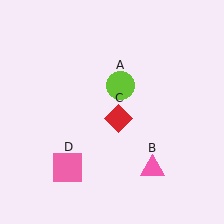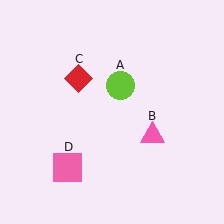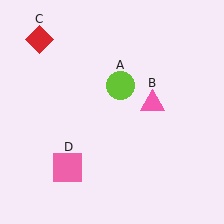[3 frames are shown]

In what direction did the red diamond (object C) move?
The red diamond (object C) moved up and to the left.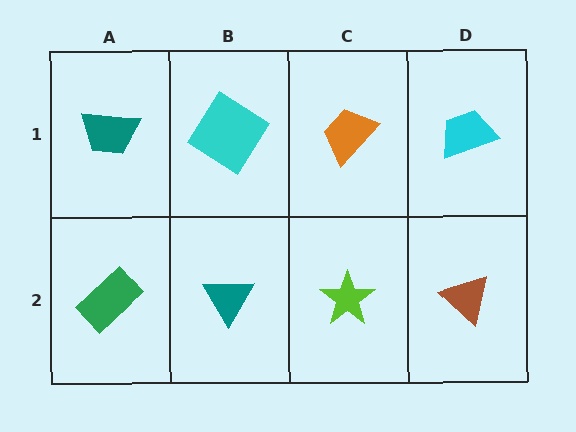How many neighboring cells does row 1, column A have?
2.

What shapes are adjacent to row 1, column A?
A green rectangle (row 2, column A), a cyan diamond (row 1, column B).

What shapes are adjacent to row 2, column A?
A teal trapezoid (row 1, column A), a teal triangle (row 2, column B).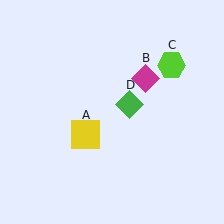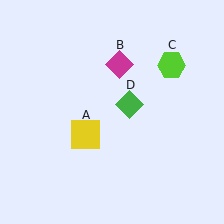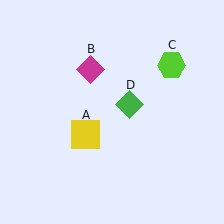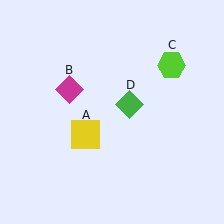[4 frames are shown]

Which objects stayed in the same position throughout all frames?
Yellow square (object A) and lime hexagon (object C) and green diamond (object D) remained stationary.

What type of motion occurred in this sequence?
The magenta diamond (object B) rotated counterclockwise around the center of the scene.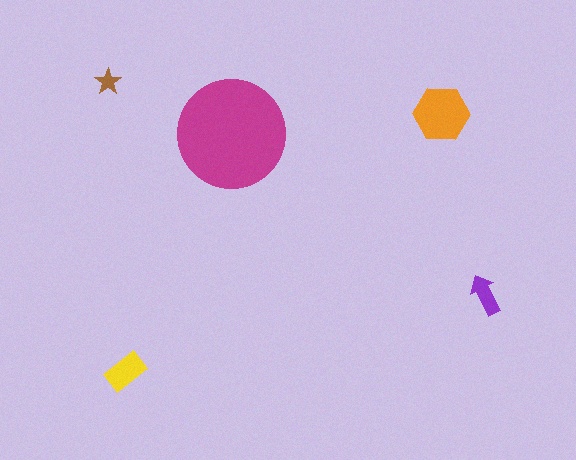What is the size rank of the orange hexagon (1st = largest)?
2nd.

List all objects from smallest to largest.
The brown star, the purple arrow, the yellow rectangle, the orange hexagon, the magenta circle.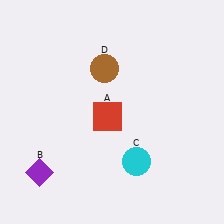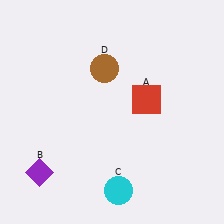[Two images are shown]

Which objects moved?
The objects that moved are: the red square (A), the cyan circle (C).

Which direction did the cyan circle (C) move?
The cyan circle (C) moved down.